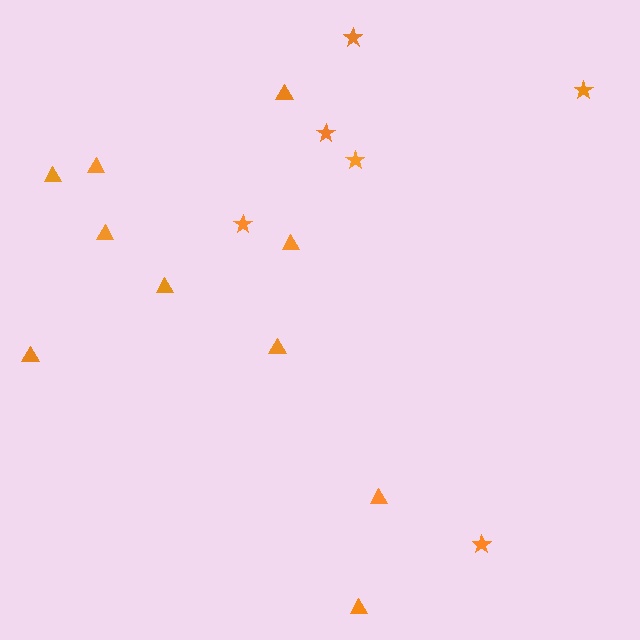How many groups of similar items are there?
There are 2 groups: one group of stars (6) and one group of triangles (10).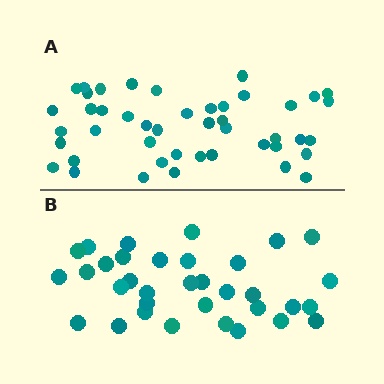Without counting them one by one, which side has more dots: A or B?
Region A (the top region) has more dots.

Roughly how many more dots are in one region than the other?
Region A has roughly 12 or so more dots than region B.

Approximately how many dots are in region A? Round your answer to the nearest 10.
About 40 dots. (The exact count is 45, which rounds to 40.)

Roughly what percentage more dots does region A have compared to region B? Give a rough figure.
About 30% more.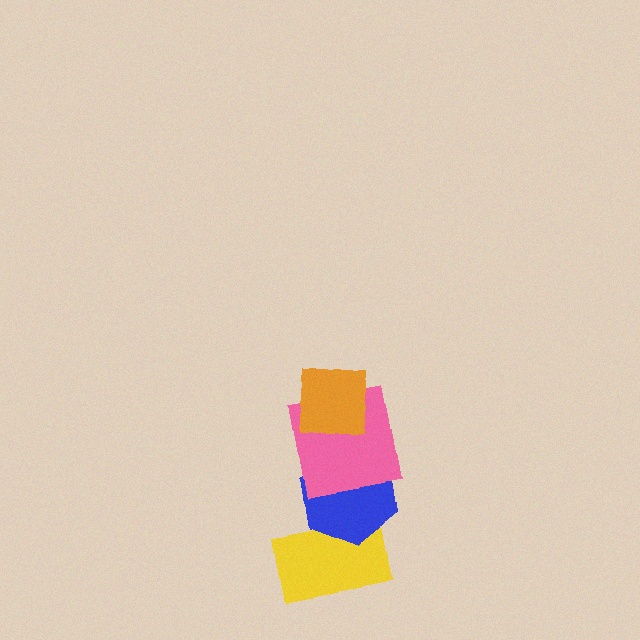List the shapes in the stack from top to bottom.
From top to bottom: the orange square, the pink square, the blue hexagon, the yellow rectangle.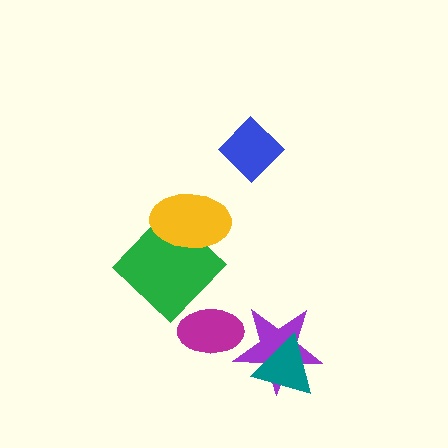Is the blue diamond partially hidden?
No, no other shape covers it.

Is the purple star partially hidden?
Yes, it is partially covered by another shape.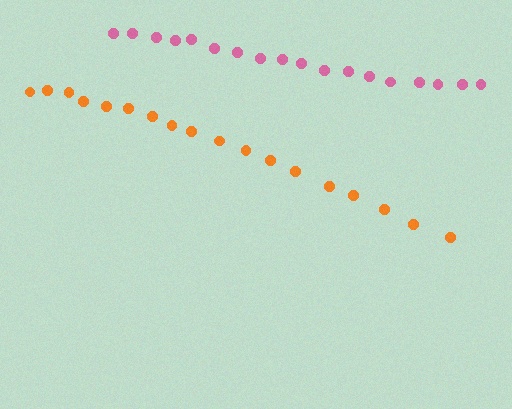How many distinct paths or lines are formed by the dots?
There are 2 distinct paths.